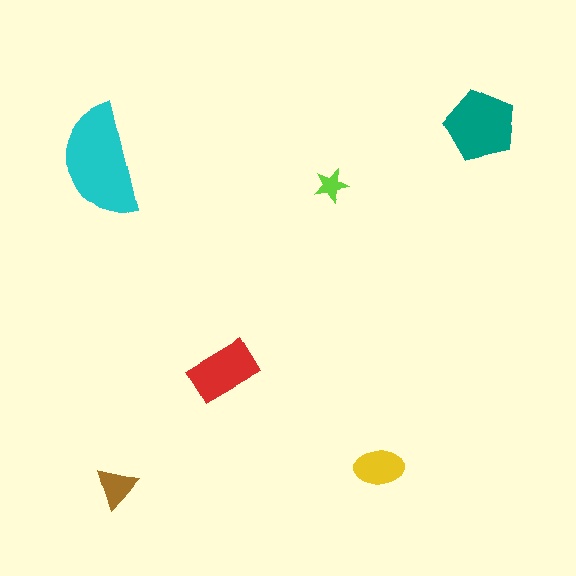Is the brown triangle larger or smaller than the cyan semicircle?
Smaller.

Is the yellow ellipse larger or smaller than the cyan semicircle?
Smaller.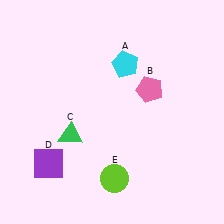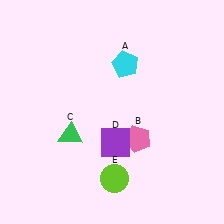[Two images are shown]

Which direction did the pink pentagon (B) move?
The pink pentagon (B) moved down.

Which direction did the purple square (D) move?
The purple square (D) moved right.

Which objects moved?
The objects that moved are: the pink pentagon (B), the purple square (D).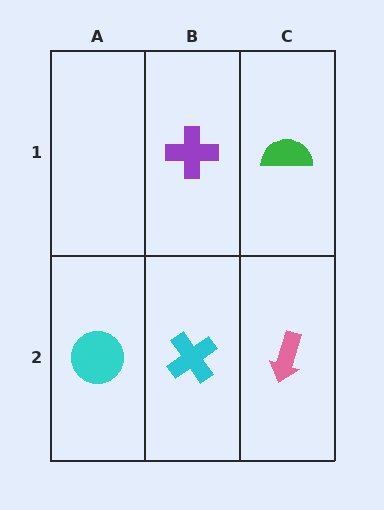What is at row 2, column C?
A pink arrow.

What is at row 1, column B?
A purple cross.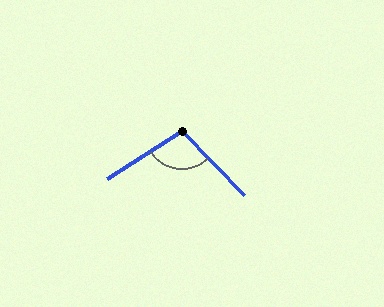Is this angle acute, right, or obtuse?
It is obtuse.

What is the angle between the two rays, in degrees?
Approximately 102 degrees.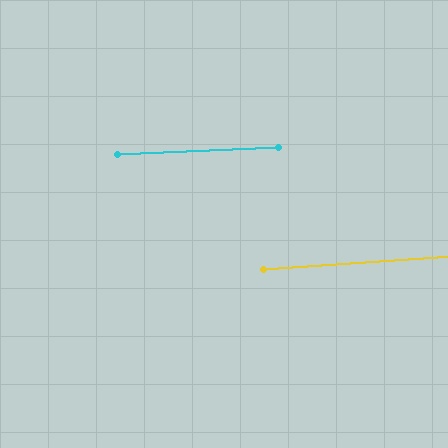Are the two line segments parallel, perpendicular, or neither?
Parallel — their directions differ by only 1.7°.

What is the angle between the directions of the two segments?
Approximately 2 degrees.